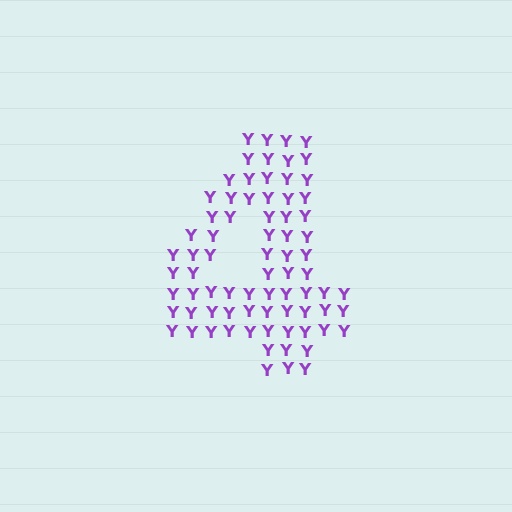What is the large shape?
The large shape is the digit 4.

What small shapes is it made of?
It is made of small letter Y's.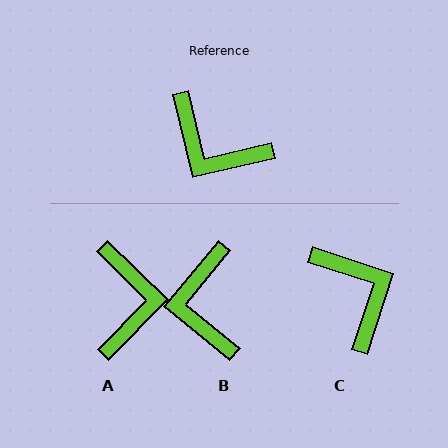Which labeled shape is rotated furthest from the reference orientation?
C, about 149 degrees away.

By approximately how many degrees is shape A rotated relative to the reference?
Approximately 123 degrees counter-clockwise.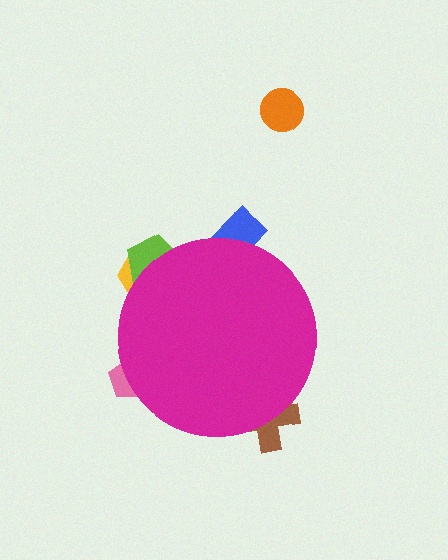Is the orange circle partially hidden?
No, the orange circle is fully visible.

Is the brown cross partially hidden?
Yes, the brown cross is partially hidden behind the magenta circle.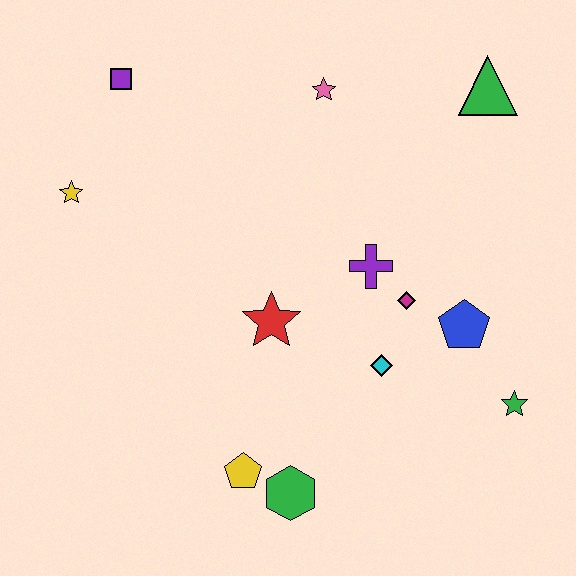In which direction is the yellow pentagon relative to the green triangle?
The yellow pentagon is below the green triangle.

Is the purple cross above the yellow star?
No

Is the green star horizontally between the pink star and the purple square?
No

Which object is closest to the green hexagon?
The yellow pentagon is closest to the green hexagon.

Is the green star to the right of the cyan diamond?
Yes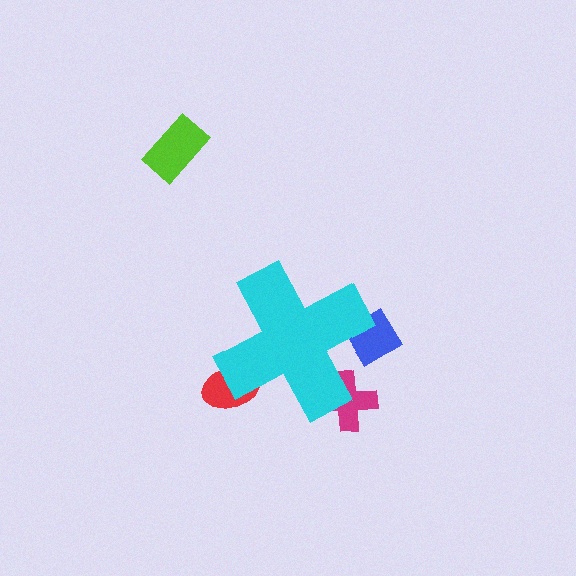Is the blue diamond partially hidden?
Yes, the blue diamond is partially hidden behind the cyan cross.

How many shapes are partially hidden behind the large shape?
3 shapes are partially hidden.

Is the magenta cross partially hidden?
Yes, the magenta cross is partially hidden behind the cyan cross.